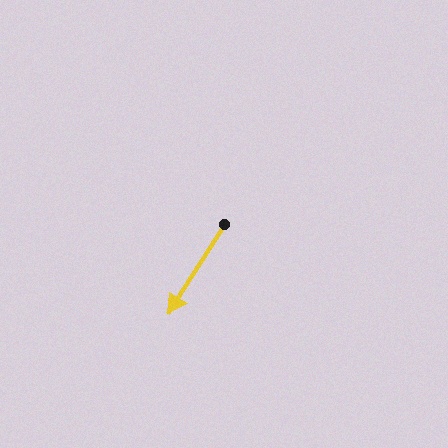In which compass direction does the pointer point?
Southwest.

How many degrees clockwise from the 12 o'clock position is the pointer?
Approximately 212 degrees.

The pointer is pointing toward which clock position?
Roughly 7 o'clock.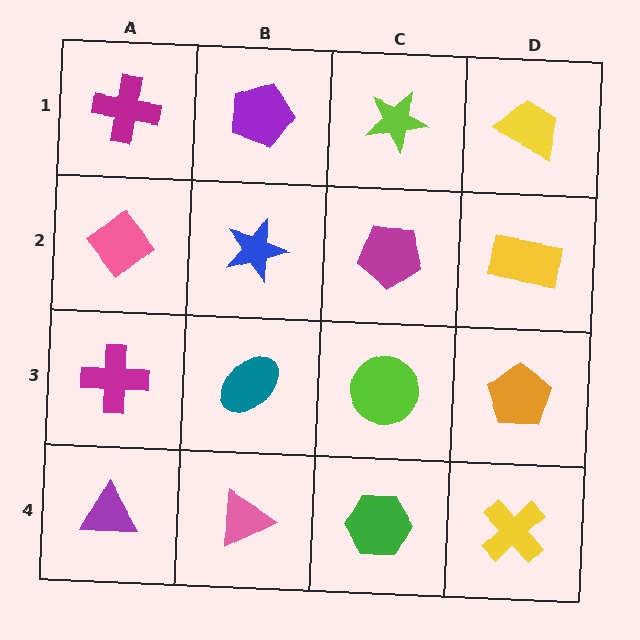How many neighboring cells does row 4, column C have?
3.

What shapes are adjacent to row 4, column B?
A teal ellipse (row 3, column B), a purple triangle (row 4, column A), a green hexagon (row 4, column C).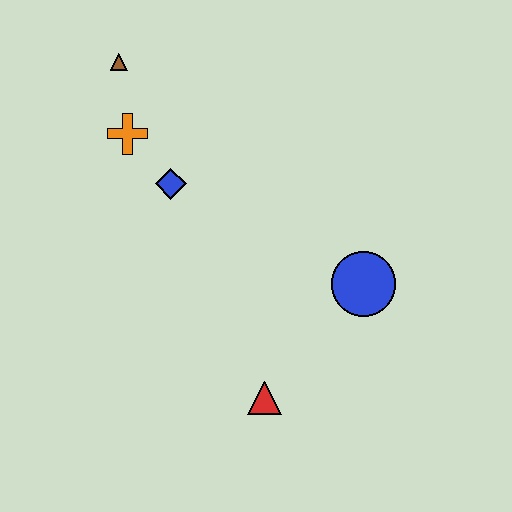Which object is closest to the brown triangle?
The orange cross is closest to the brown triangle.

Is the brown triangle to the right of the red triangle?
No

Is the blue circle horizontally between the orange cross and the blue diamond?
No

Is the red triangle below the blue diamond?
Yes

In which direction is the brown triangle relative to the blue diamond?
The brown triangle is above the blue diamond.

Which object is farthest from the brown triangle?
The red triangle is farthest from the brown triangle.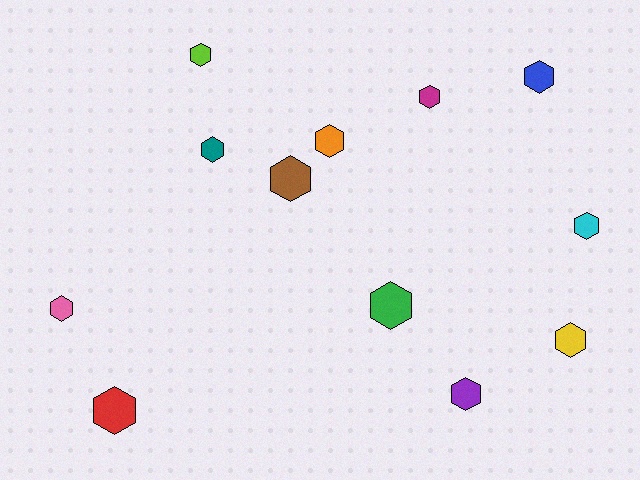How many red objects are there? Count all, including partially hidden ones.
There is 1 red object.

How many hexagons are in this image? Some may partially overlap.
There are 12 hexagons.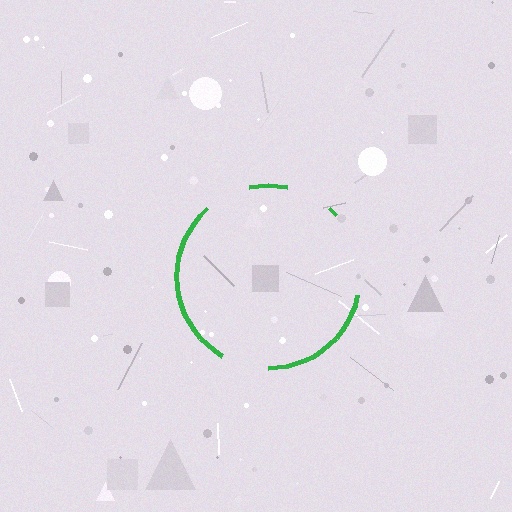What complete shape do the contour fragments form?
The contour fragments form a circle.